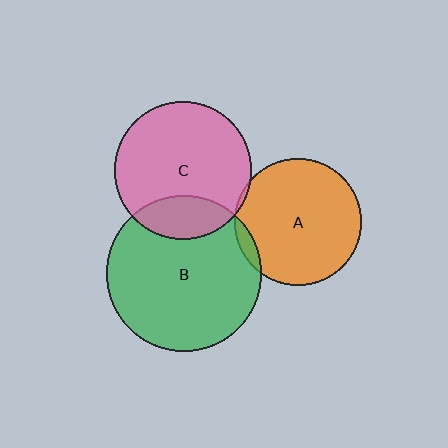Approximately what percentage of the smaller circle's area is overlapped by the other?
Approximately 5%.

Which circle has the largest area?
Circle B (green).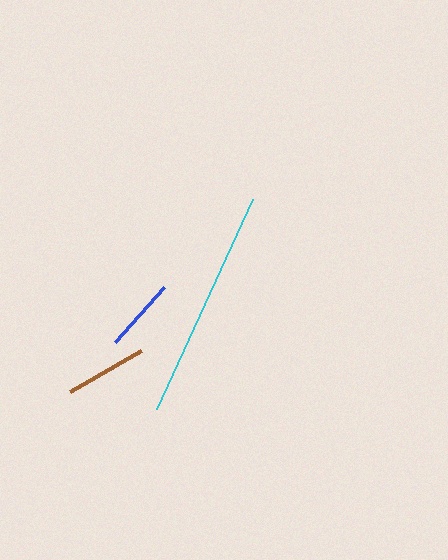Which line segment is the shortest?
The blue line is the shortest at approximately 74 pixels.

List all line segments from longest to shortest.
From longest to shortest: cyan, brown, blue.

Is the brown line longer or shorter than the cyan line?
The cyan line is longer than the brown line.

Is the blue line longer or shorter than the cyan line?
The cyan line is longer than the blue line.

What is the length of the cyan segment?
The cyan segment is approximately 231 pixels long.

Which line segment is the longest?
The cyan line is the longest at approximately 231 pixels.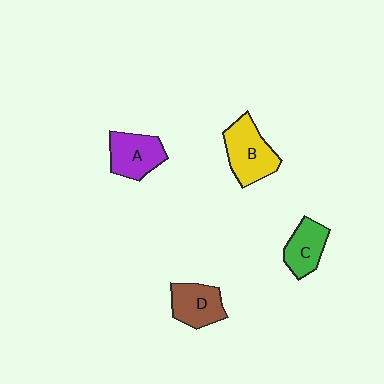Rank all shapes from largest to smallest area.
From largest to smallest: B (yellow), A (purple), D (brown), C (green).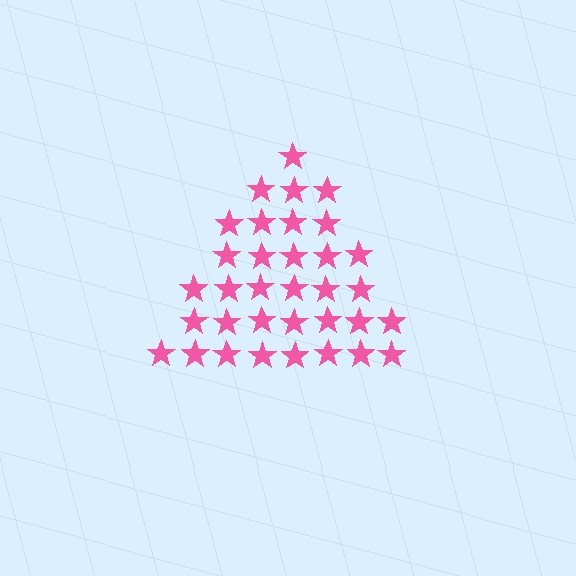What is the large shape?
The large shape is a triangle.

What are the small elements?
The small elements are stars.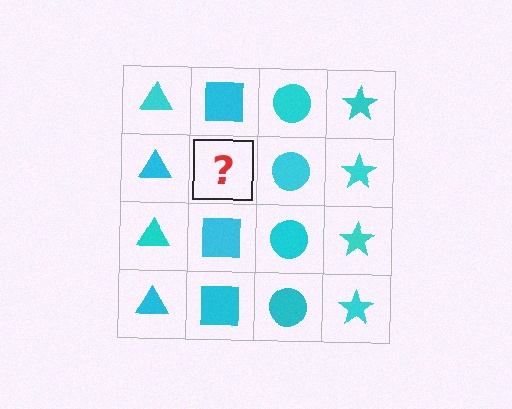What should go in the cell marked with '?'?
The missing cell should contain a cyan square.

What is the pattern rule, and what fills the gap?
The rule is that each column has a consistent shape. The gap should be filled with a cyan square.